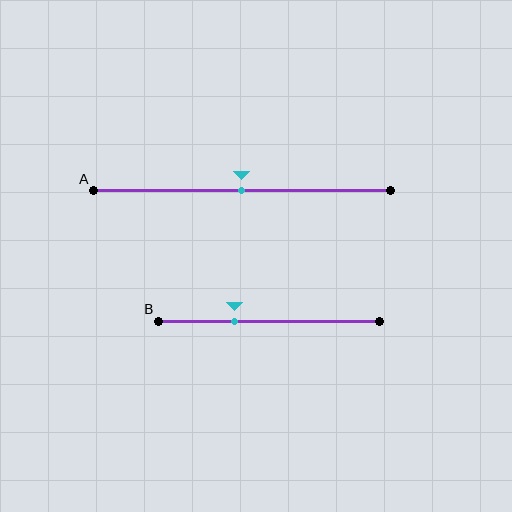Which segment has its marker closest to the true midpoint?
Segment A has its marker closest to the true midpoint.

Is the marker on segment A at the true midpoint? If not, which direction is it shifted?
Yes, the marker on segment A is at the true midpoint.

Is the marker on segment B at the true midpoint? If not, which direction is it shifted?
No, the marker on segment B is shifted to the left by about 16% of the segment length.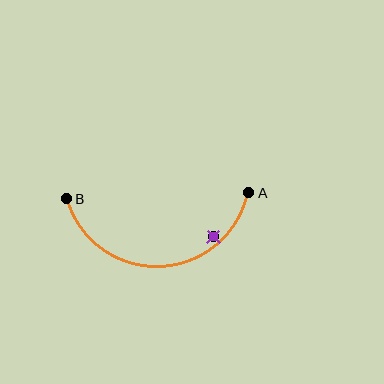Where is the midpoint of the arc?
The arc midpoint is the point on the curve farthest from the straight line joining A and B. It sits below that line.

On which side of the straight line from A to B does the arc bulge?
The arc bulges below the straight line connecting A and B.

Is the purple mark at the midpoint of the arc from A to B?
No — the purple mark does not lie on the arc at all. It sits slightly inside the curve.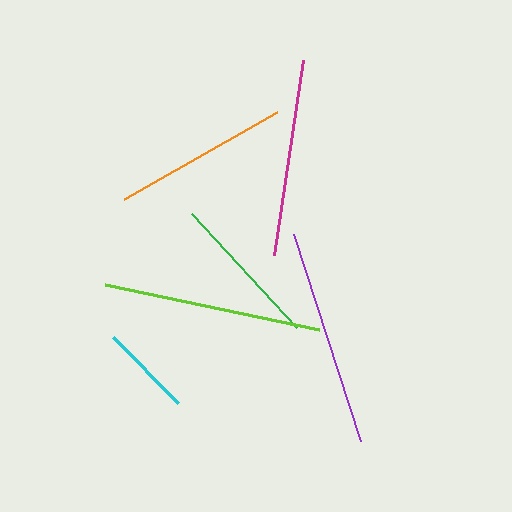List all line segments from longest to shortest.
From longest to shortest: lime, purple, magenta, orange, green, cyan.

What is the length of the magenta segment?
The magenta segment is approximately 198 pixels long.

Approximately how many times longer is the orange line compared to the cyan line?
The orange line is approximately 1.9 times the length of the cyan line.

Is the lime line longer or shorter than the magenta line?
The lime line is longer than the magenta line.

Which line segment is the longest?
The lime line is the longest at approximately 219 pixels.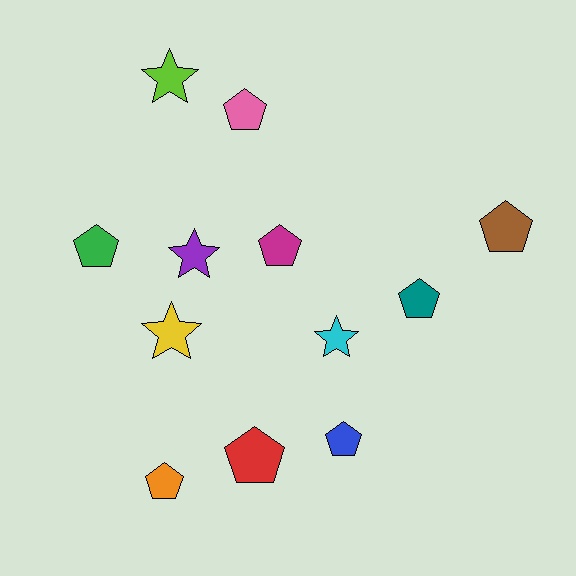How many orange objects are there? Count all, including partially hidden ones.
There is 1 orange object.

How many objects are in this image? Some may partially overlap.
There are 12 objects.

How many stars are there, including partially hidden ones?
There are 4 stars.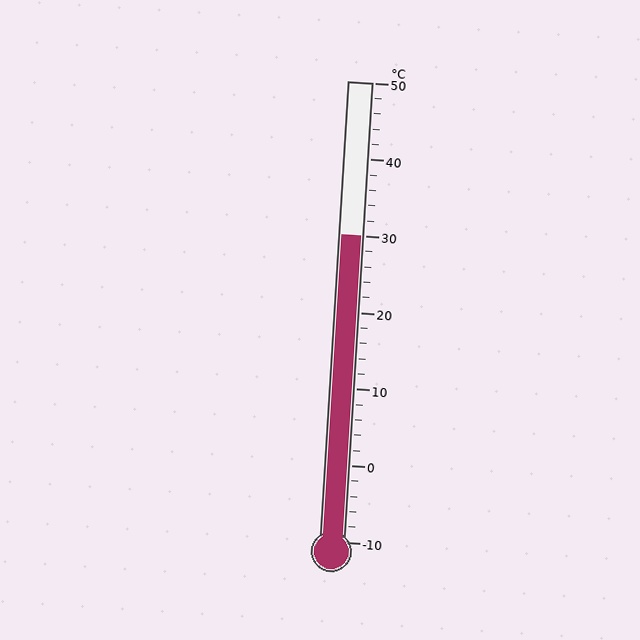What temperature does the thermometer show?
The thermometer shows approximately 30°C.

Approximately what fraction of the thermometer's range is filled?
The thermometer is filled to approximately 65% of its range.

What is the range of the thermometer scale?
The thermometer scale ranges from -10°C to 50°C.